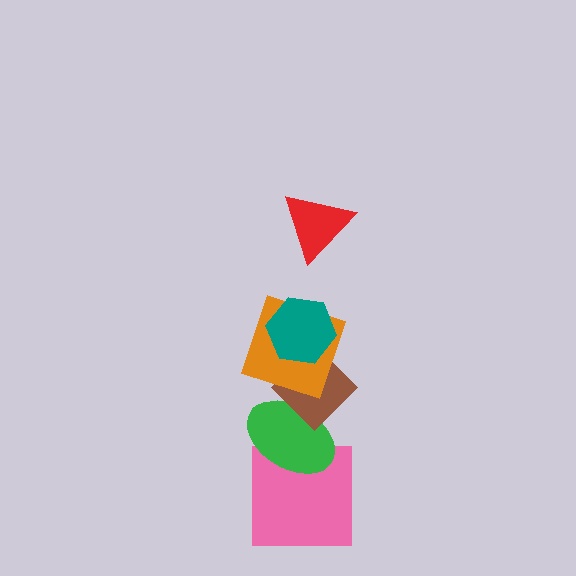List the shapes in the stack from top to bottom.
From top to bottom: the red triangle, the teal hexagon, the orange square, the brown diamond, the green ellipse, the pink square.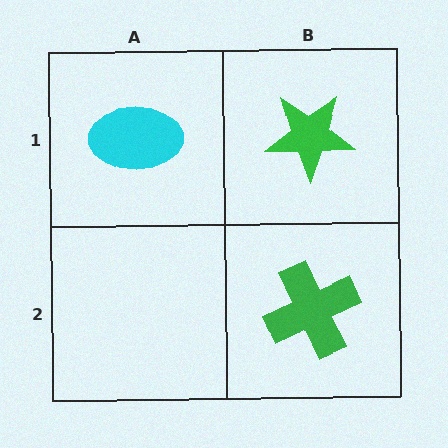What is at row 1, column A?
A cyan ellipse.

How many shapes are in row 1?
2 shapes.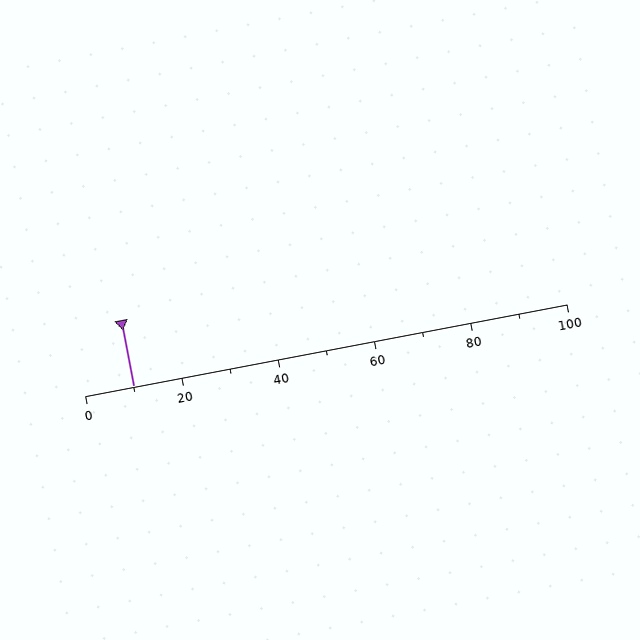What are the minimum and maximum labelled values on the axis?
The axis runs from 0 to 100.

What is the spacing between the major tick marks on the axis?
The major ticks are spaced 20 apart.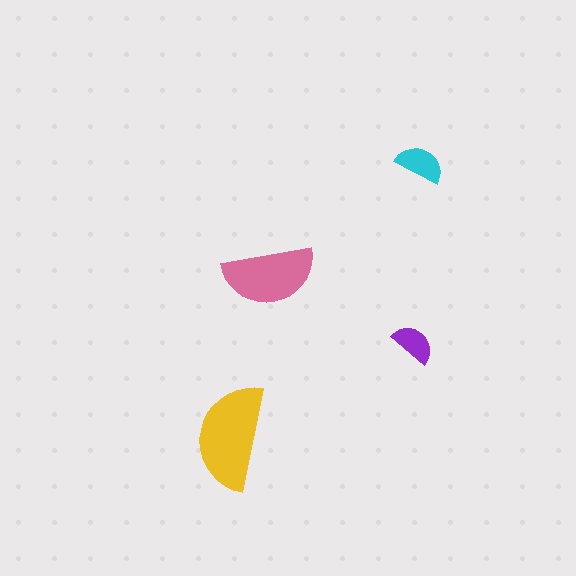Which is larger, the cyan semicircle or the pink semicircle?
The pink one.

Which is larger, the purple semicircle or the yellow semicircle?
The yellow one.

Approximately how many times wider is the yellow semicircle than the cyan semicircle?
About 2 times wider.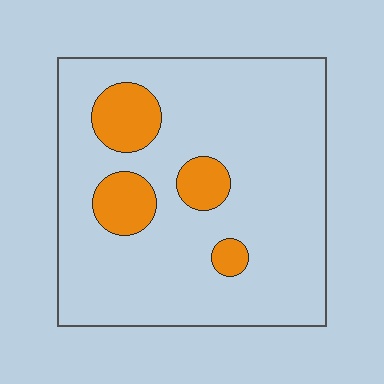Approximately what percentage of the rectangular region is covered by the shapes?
Approximately 15%.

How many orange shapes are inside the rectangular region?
4.